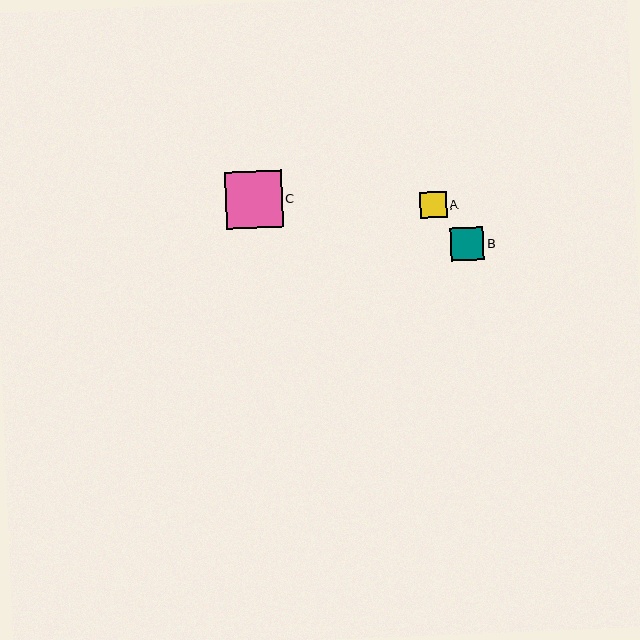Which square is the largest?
Square C is the largest with a size of approximately 57 pixels.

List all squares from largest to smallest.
From largest to smallest: C, B, A.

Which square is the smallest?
Square A is the smallest with a size of approximately 26 pixels.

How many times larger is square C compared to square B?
Square C is approximately 1.7 times the size of square B.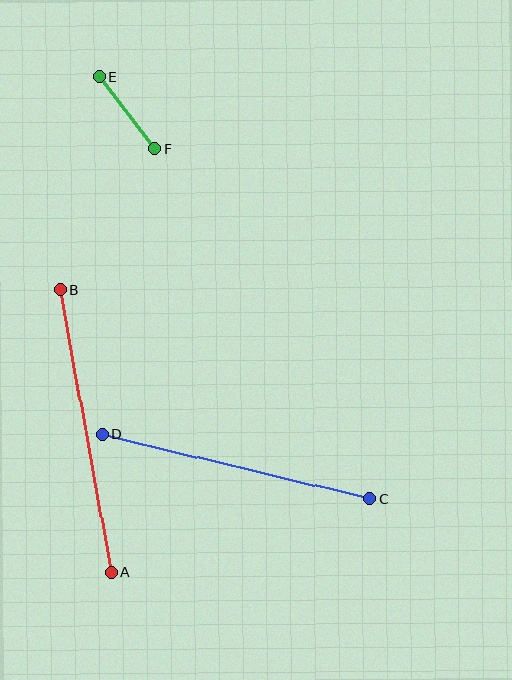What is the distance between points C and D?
The distance is approximately 276 pixels.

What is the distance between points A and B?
The distance is approximately 288 pixels.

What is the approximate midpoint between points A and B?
The midpoint is at approximately (86, 431) pixels.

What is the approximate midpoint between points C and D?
The midpoint is at approximately (236, 467) pixels.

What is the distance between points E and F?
The distance is approximately 91 pixels.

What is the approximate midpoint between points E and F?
The midpoint is at approximately (127, 113) pixels.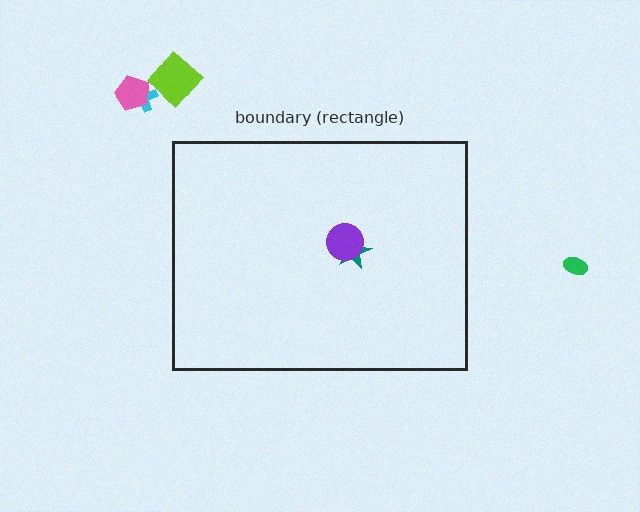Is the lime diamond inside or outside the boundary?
Outside.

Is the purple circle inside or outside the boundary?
Inside.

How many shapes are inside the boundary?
2 inside, 4 outside.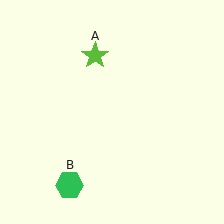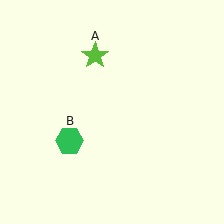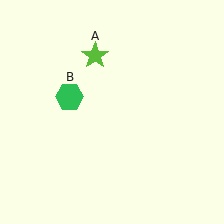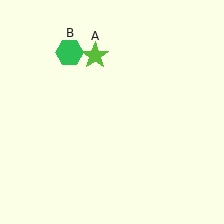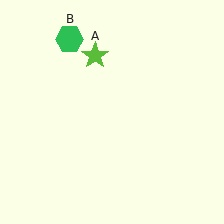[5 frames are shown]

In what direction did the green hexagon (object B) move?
The green hexagon (object B) moved up.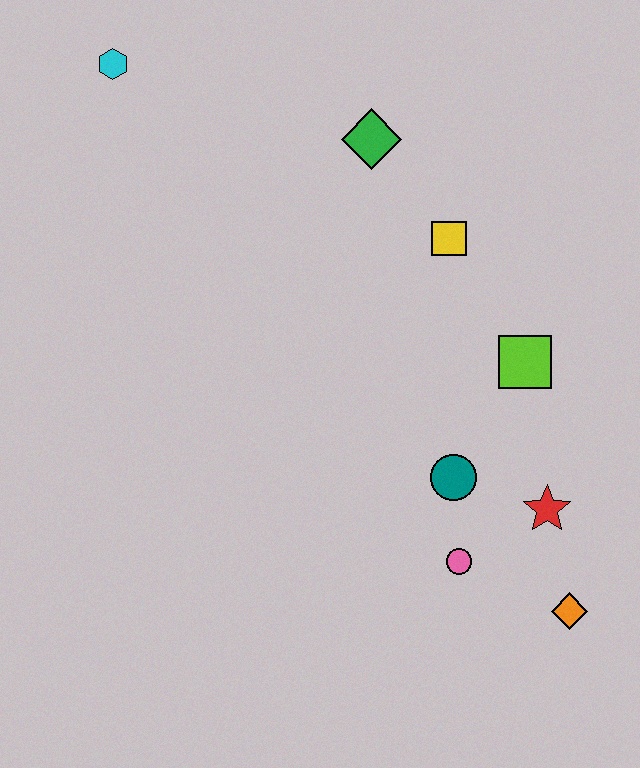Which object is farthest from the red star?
The cyan hexagon is farthest from the red star.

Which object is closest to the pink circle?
The teal circle is closest to the pink circle.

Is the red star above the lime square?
No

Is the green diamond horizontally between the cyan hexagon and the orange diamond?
Yes